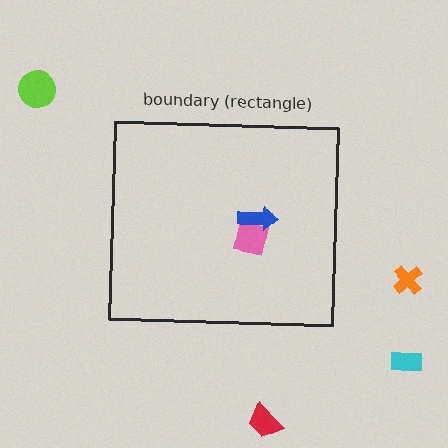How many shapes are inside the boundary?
2 inside, 4 outside.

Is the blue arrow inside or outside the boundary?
Inside.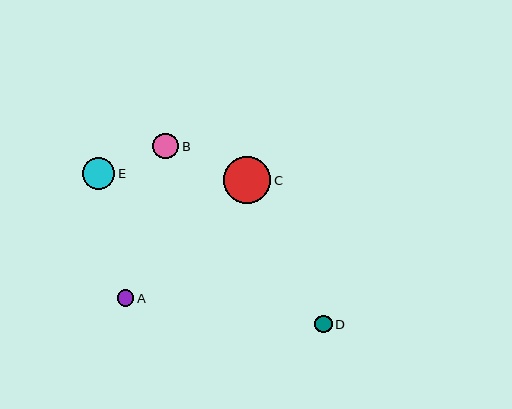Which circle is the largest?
Circle C is the largest with a size of approximately 47 pixels.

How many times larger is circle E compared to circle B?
Circle E is approximately 1.3 times the size of circle B.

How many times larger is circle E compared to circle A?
Circle E is approximately 1.9 times the size of circle A.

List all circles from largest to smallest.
From largest to smallest: C, E, B, D, A.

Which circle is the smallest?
Circle A is the smallest with a size of approximately 17 pixels.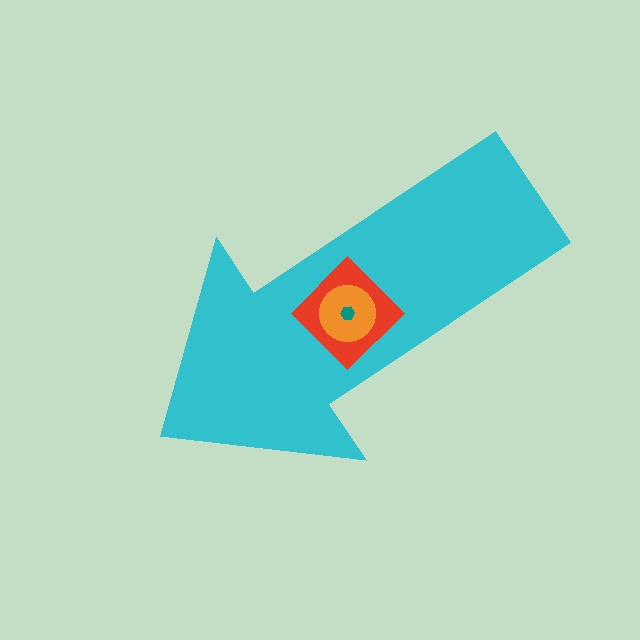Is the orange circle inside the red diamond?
Yes.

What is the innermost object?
The teal hexagon.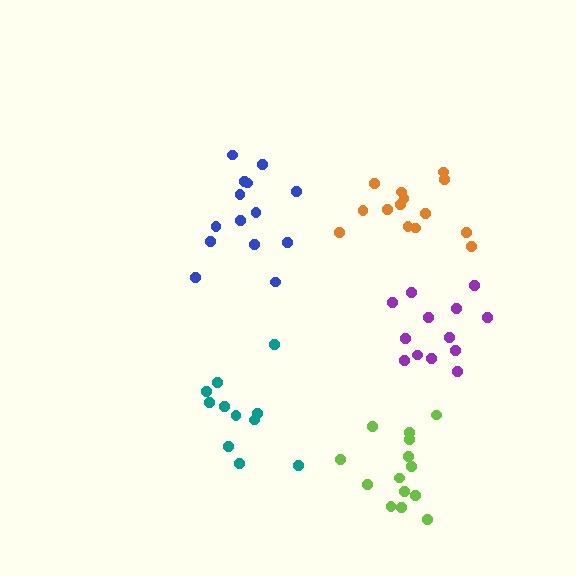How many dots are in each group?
Group 1: 14 dots, Group 2: 14 dots, Group 3: 11 dots, Group 4: 13 dots, Group 5: 14 dots (66 total).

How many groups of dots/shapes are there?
There are 5 groups.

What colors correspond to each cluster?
The clusters are colored: orange, lime, teal, purple, blue.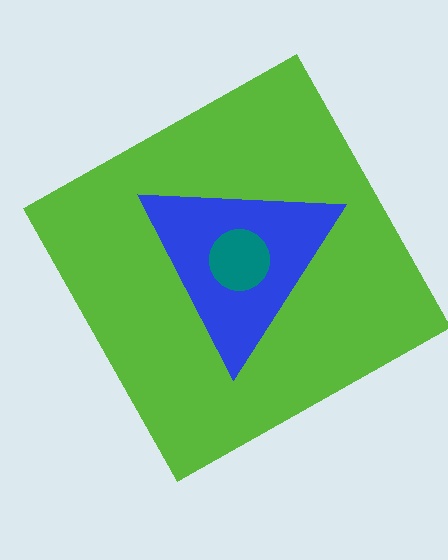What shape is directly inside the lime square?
The blue triangle.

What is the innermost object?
The teal circle.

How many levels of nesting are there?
3.